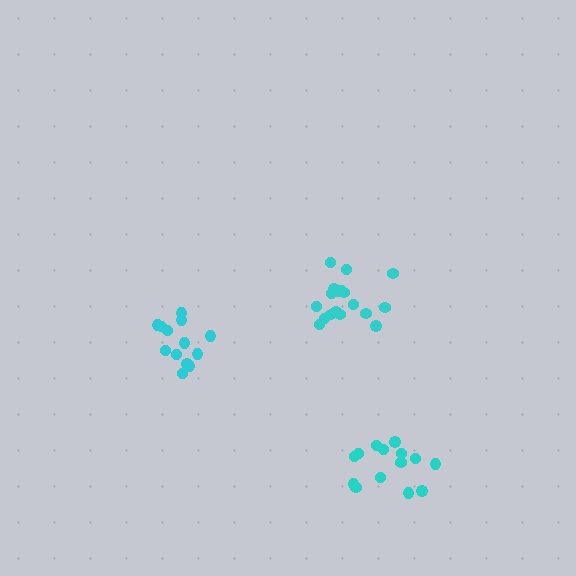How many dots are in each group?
Group 1: 13 dots, Group 2: 14 dots, Group 3: 18 dots (45 total).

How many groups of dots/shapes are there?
There are 3 groups.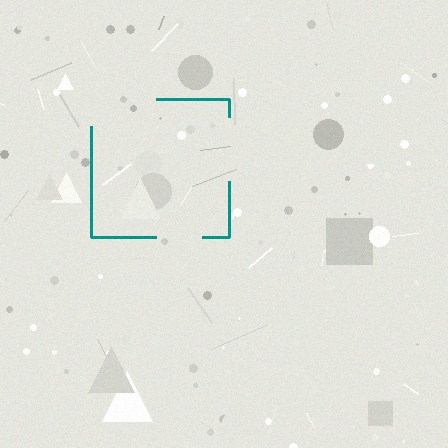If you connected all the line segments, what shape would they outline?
They would outline a square.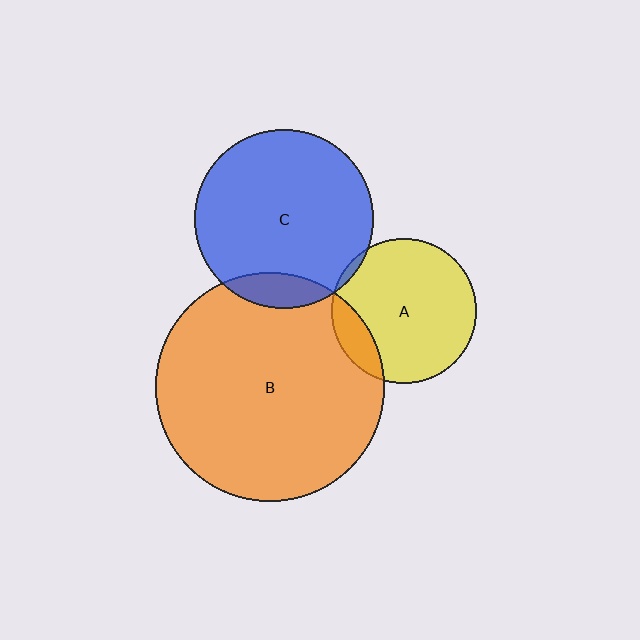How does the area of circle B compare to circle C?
Approximately 1.6 times.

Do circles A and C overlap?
Yes.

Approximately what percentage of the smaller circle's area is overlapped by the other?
Approximately 5%.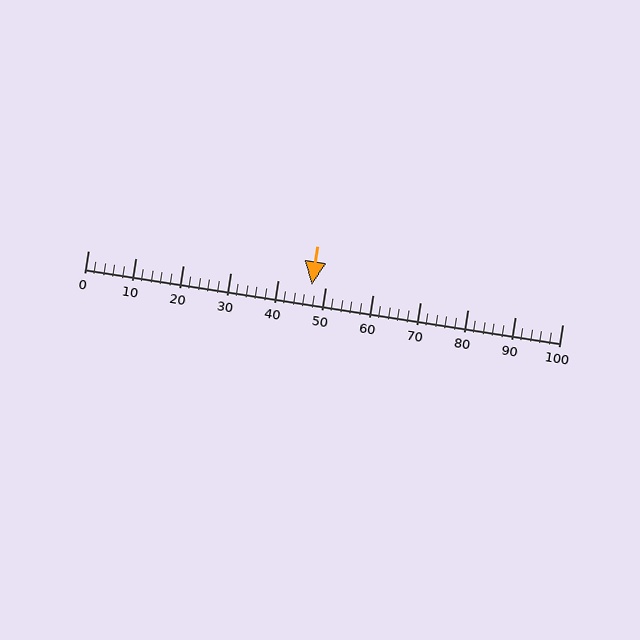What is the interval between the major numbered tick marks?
The major tick marks are spaced 10 units apart.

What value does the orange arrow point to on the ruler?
The orange arrow points to approximately 47.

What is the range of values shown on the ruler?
The ruler shows values from 0 to 100.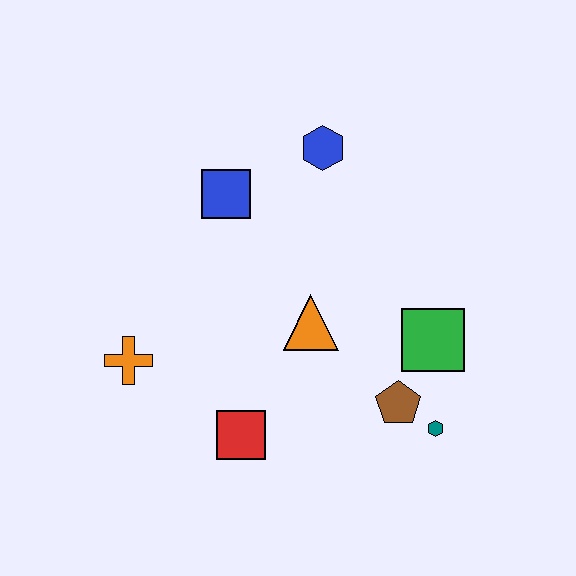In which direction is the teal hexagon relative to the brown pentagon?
The teal hexagon is to the right of the brown pentagon.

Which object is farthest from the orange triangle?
The orange cross is farthest from the orange triangle.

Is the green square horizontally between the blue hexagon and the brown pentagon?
No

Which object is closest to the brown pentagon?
The teal hexagon is closest to the brown pentagon.